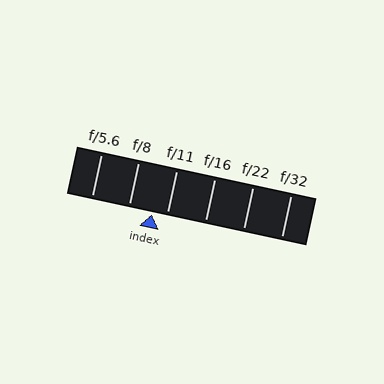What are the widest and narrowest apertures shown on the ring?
The widest aperture shown is f/5.6 and the narrowest is f/32.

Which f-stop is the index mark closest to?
The index mark is closest to f/11.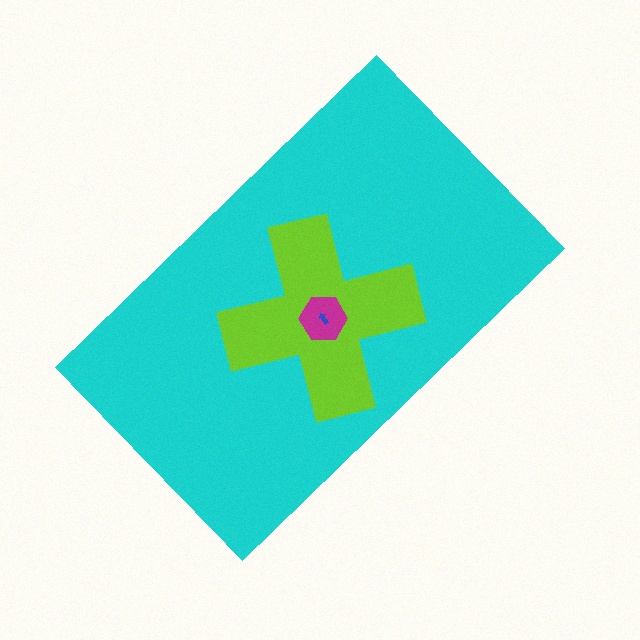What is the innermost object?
The blue arrow.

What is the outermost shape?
The cyan rectangle.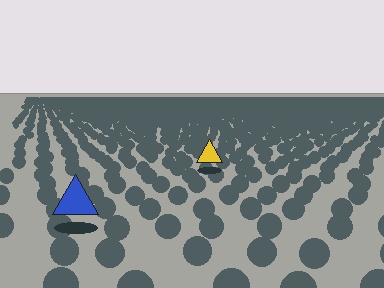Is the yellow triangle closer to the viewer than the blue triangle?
No. The blue triangle is closer — you can tell from the texture gradient: the ground texture is coarser near it.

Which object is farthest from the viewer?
The yellow triangle is farthest from the viewer. It appears smaller and the ground texture around it is denser.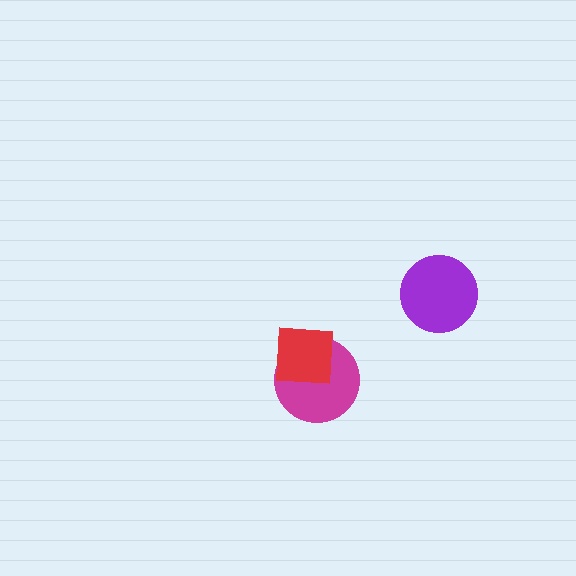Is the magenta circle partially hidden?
Yes, it is partially covered by another shape.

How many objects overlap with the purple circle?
0 objects overlap with the purple circle.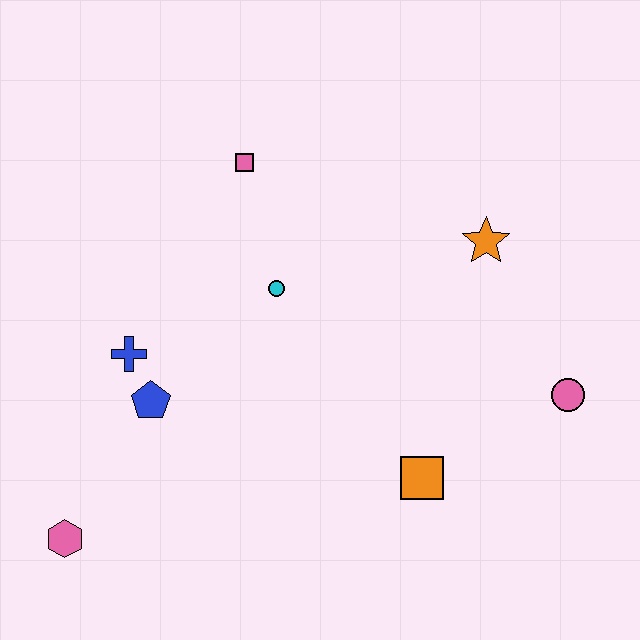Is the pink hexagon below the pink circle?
Yes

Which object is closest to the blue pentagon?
The blue cross is closest to the blue pentagon.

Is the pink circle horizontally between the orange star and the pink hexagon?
No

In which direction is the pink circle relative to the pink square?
The pink circle is to the right of the pink square.